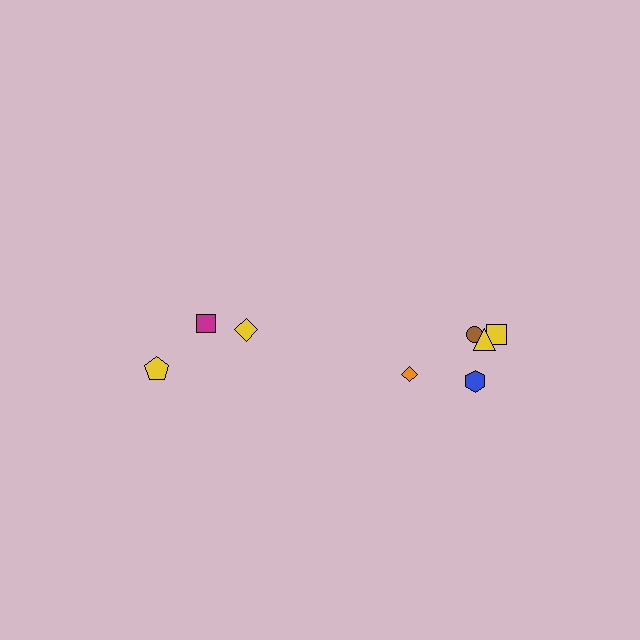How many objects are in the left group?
There are 3 objects.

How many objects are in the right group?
There are 5 objects.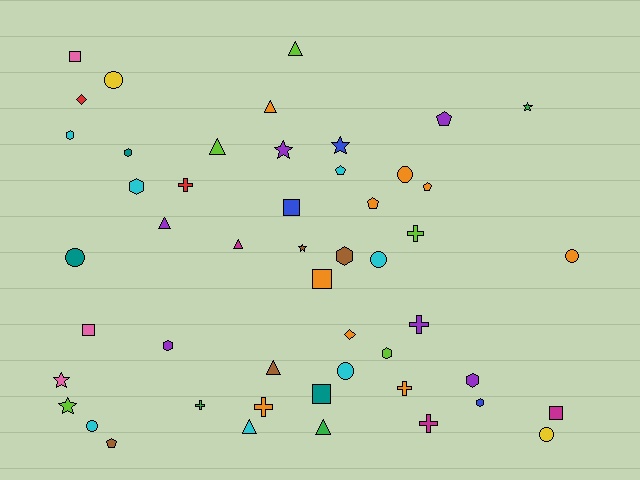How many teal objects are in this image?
There are 3 teal objects.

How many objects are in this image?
There are 50 objects.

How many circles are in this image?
There are 8 circles.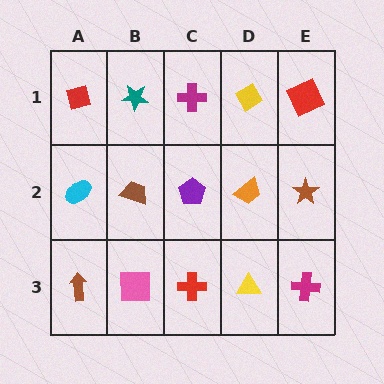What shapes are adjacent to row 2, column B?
A teal star (row 1, column B), a pink square (row 3, column B), a cyan ellipse (row 2, column A), a purple pentagon (row 2, column C).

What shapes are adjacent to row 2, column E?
A red square (row 1, column E), a magenta cross (row 3, column E), an orange trapezoid (row 2, column D).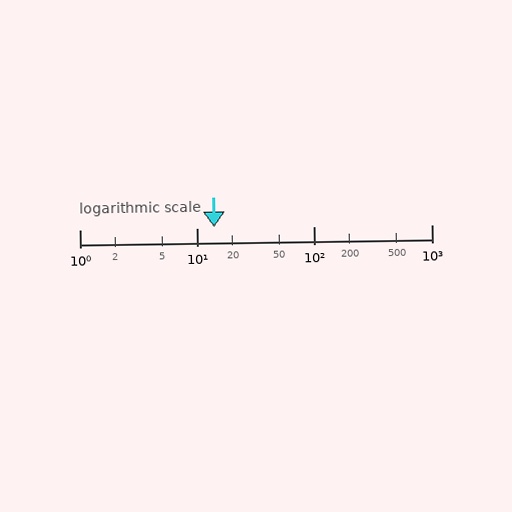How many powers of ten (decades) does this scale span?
The scale spans 3 decades, from 1 to 1000.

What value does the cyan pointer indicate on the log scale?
The pointer indicates approximately 14.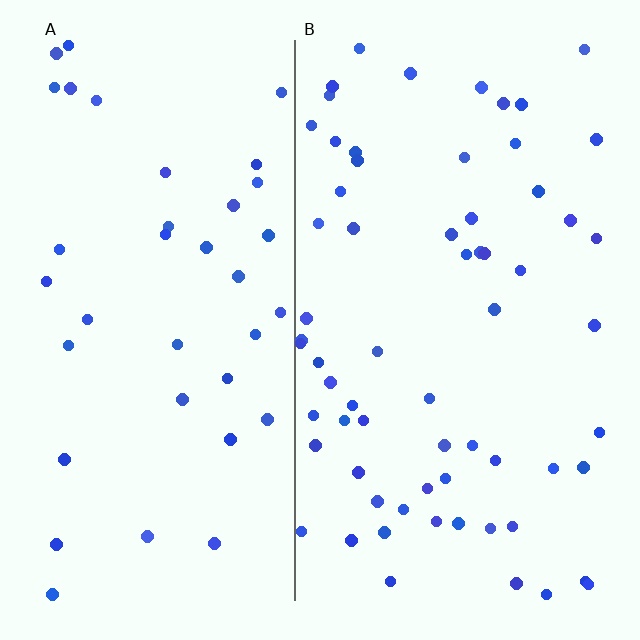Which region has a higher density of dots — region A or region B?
B (the right).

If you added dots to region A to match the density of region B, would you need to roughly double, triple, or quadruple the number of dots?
Approximately double.